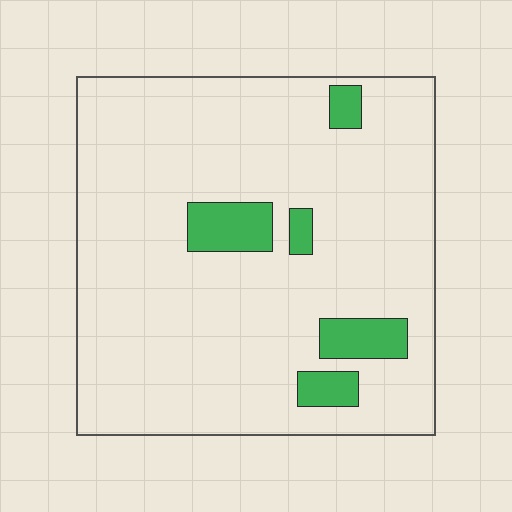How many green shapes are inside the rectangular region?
5.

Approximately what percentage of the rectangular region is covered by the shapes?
Approximately 10%.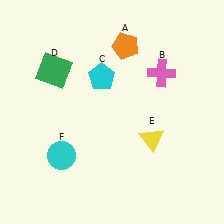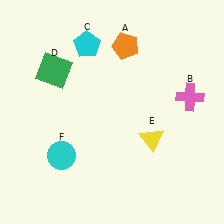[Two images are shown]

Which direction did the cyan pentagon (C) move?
The cyan pentagon (C) moved up.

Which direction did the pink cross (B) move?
The pink cross (B) moved right.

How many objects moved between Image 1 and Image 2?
2 objects moved between the two images.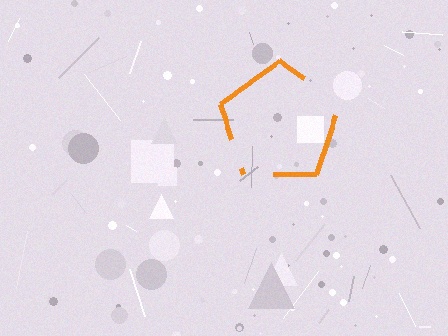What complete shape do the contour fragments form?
The contour fragments form a pentagon.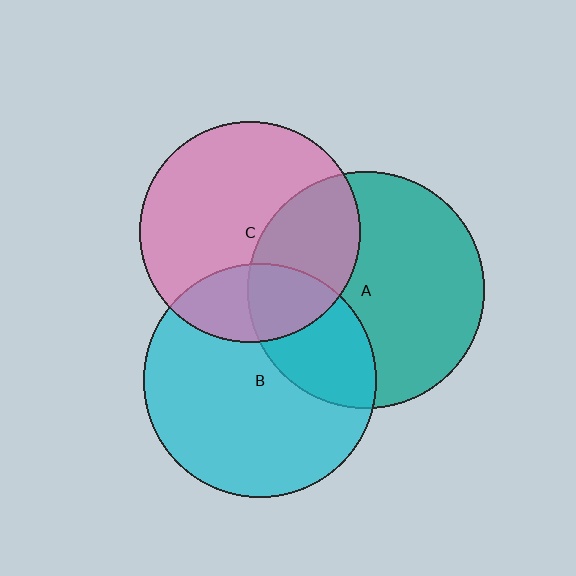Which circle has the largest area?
Circle A (teal).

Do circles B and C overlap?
Yes.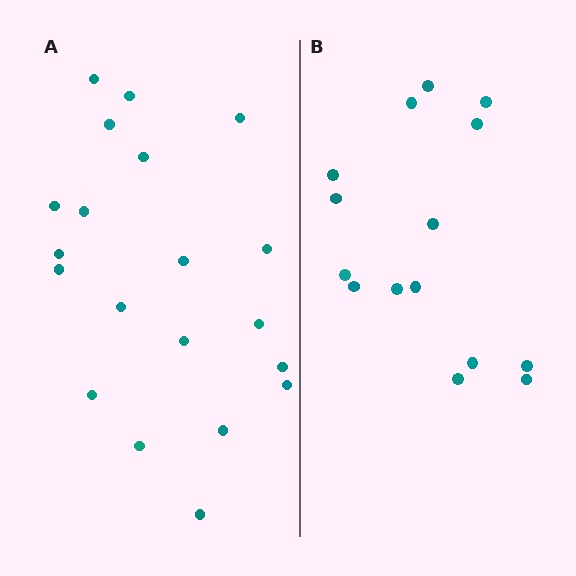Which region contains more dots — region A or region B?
Region A (the left region) has more dots.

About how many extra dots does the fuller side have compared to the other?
Region A has about 5 more dots than region B.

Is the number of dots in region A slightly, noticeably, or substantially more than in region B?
Region A has noticeably more, but not dramatically so. The ratio is roughly 1.3 to 1.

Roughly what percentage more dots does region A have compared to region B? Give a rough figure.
About 35% more.